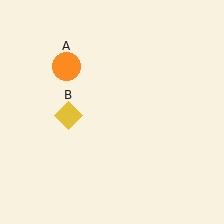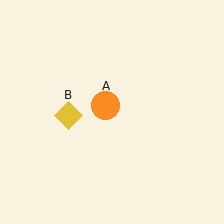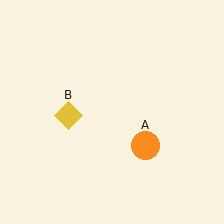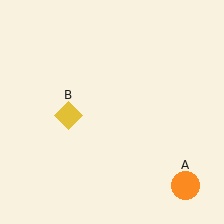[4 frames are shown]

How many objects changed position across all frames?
1 object changed position: orange circle (object A).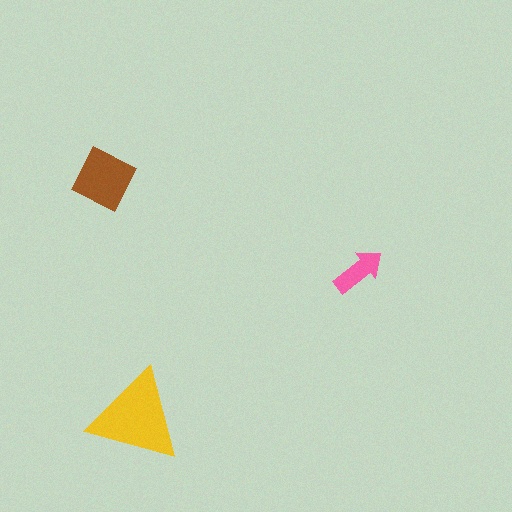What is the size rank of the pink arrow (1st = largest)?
3rd.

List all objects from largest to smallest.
The yellow triangle, the brown square, the pink arrow.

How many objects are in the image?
There are 3 objects in the image.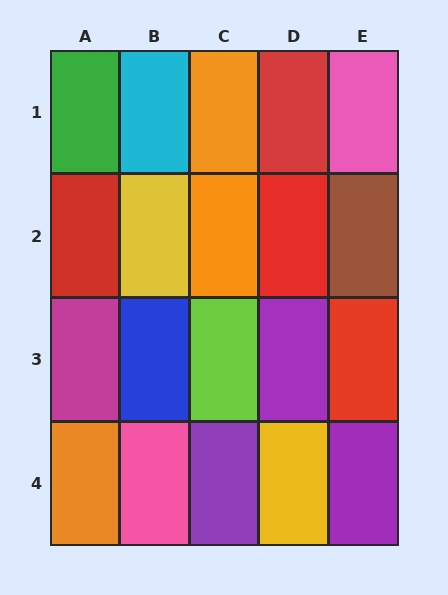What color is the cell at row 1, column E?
Pink.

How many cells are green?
1 cell is green.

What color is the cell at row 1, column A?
Green.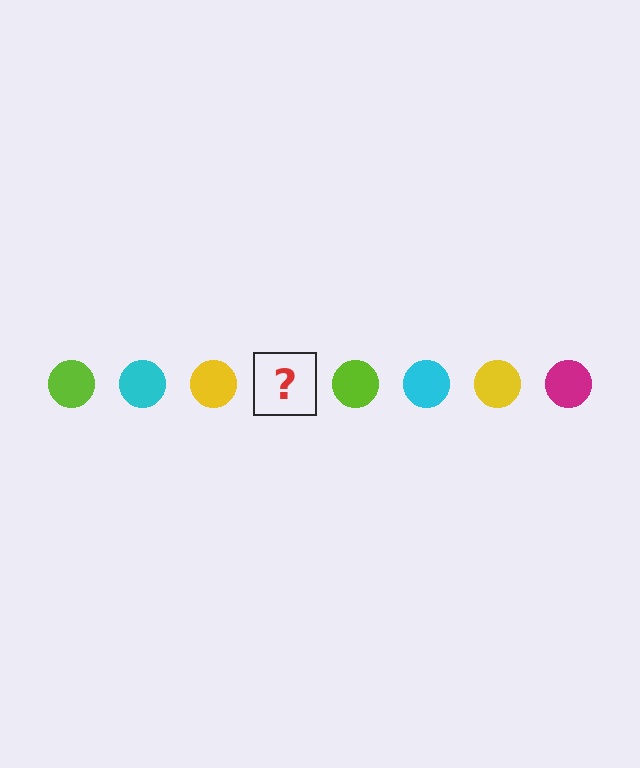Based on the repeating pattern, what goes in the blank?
The blank should be a magenta circle.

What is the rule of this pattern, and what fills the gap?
The rule is that the pattern cycles through lime, cyan, yellow, magenta circles. The gap should be filled with a magenta circle.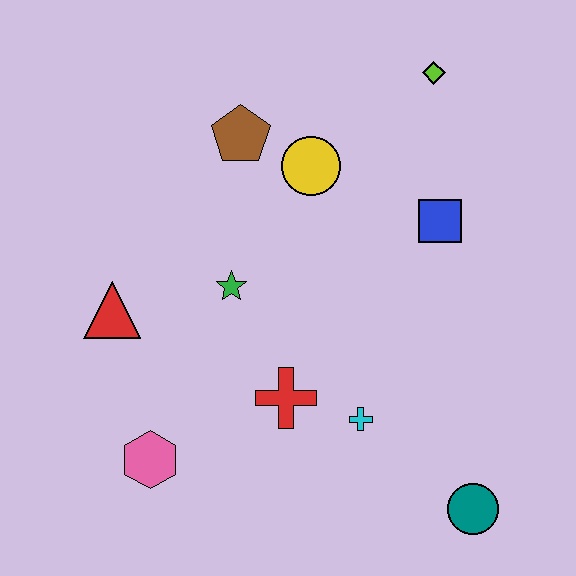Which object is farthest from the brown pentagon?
The teal circle is farthest from the brown pentagon.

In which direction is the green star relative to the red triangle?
The green star is to the right of the red triangle.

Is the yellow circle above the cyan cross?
Yes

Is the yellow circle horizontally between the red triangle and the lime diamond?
Yes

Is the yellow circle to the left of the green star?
No